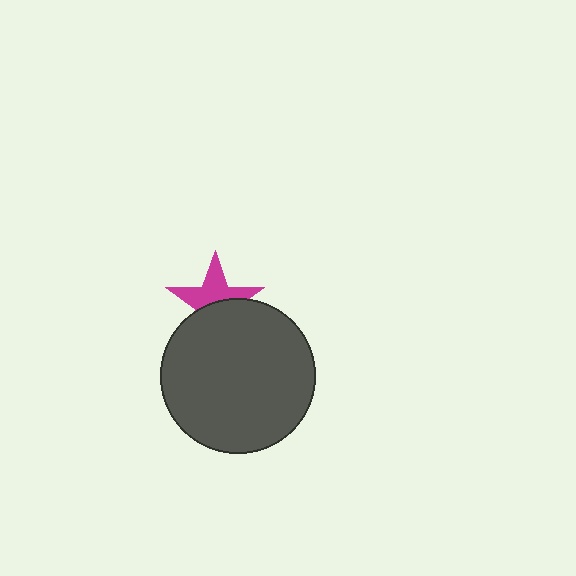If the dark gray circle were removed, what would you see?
You would see the complete magenta star.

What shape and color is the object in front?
The object in front is a dark gray circle.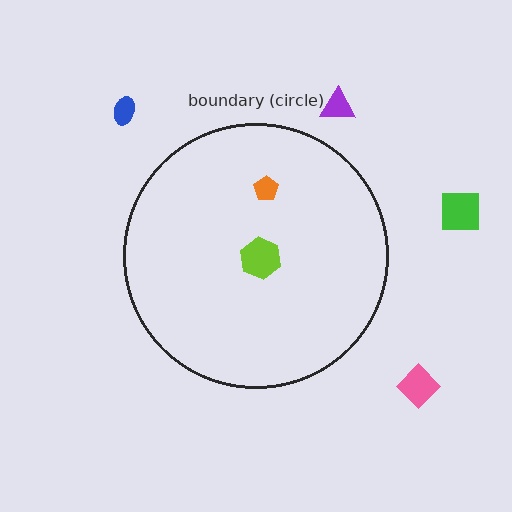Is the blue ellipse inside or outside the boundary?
Outside.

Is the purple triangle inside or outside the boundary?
Outside.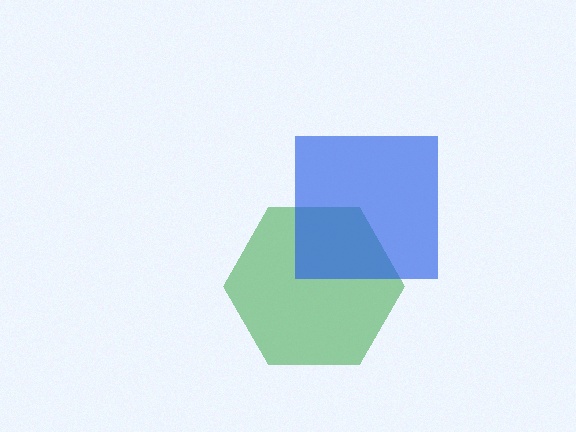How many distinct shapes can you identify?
There are 2 distinct shapes: a green hexagon, a blue square.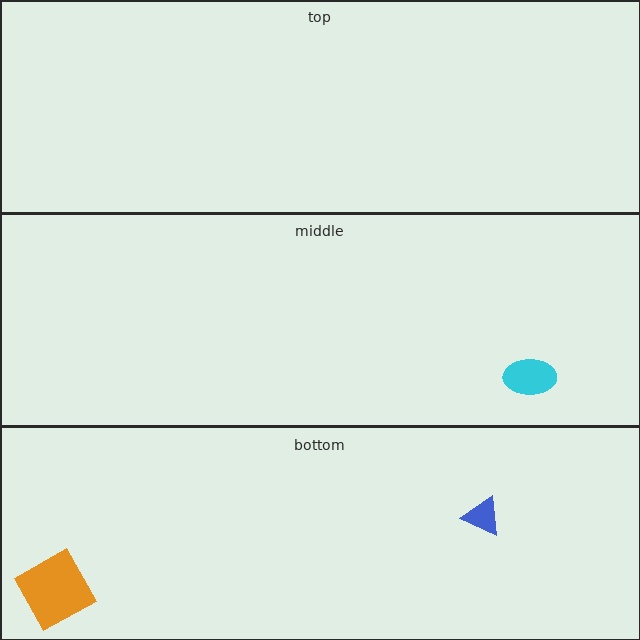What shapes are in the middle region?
The cyan ellipse.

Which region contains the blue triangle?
The bottom region.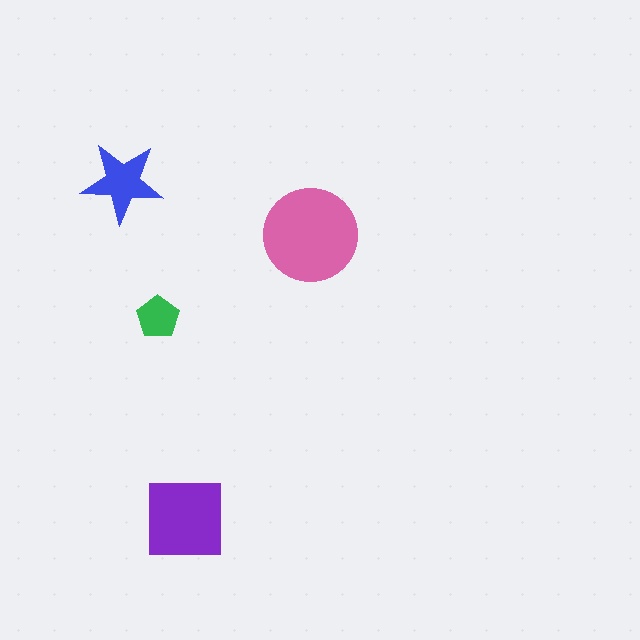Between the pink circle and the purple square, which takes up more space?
The pink circle.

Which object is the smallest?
The green pentagon.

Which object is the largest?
The pink circle.